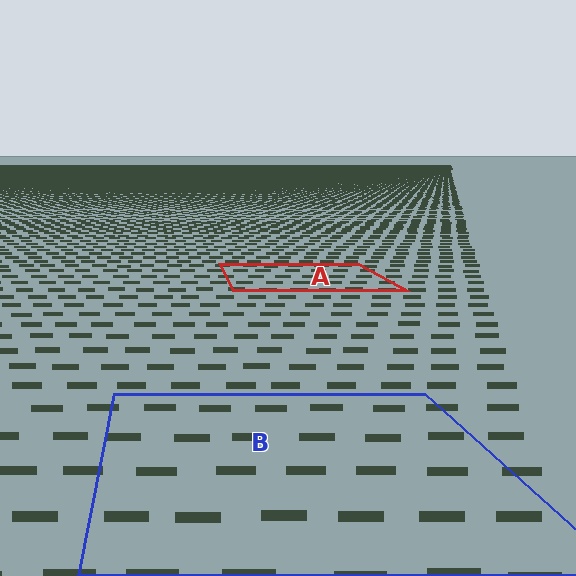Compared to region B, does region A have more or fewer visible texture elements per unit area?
Region A has more texture elements per unit area — they are packed more densely because it is farther away.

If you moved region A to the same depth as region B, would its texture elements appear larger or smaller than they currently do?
They would appear larger. At a closer depth, the same texture elements are projected at a bigger on-screen size.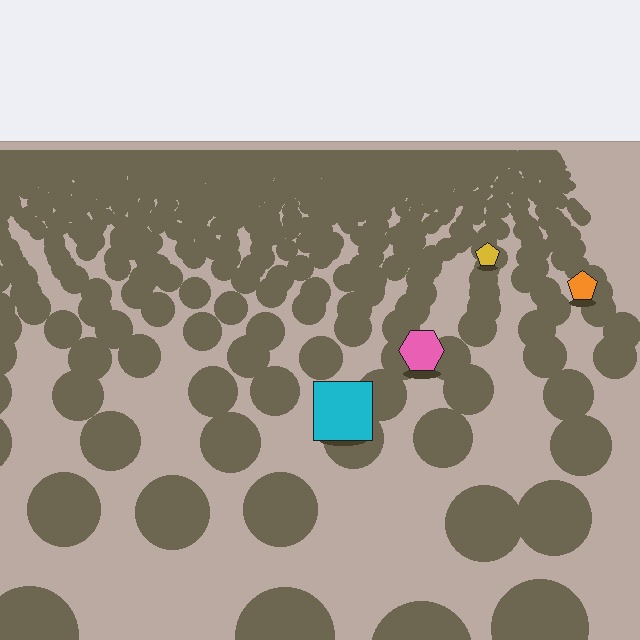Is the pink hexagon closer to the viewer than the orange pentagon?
Yes. The pink hexagon is closer — you can tell from the texture gradient: the ground texture is coarser near it.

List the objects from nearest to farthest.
From nearest to farthest: the cyan square, the pink hexagon, the orange pentagon, the yellow pentagon.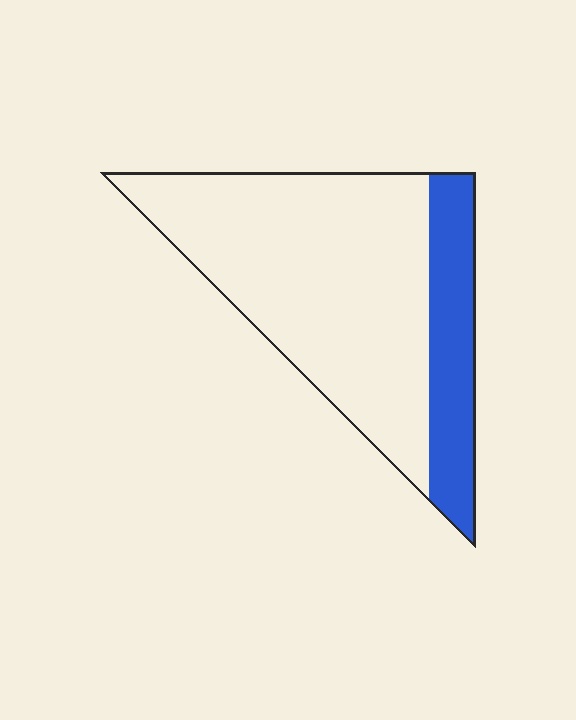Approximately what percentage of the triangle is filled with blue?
Approximately 25%.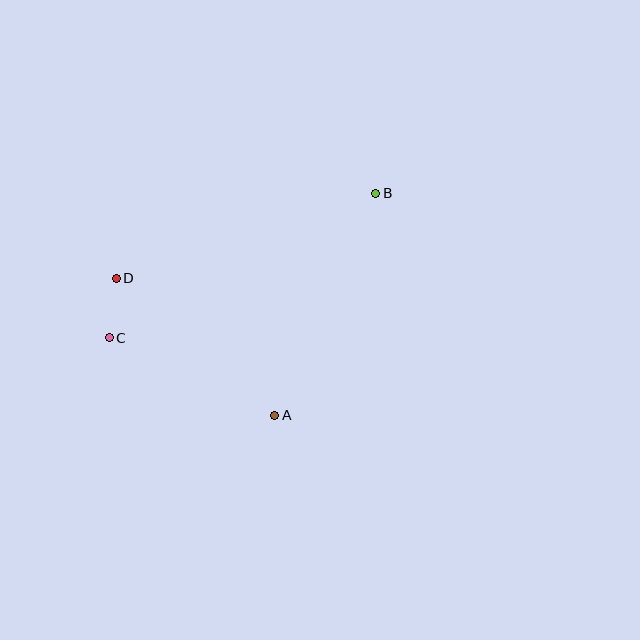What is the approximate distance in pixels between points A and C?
The distance between A and C is approximately 183 pixels.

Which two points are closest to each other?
Points C and D are closest to each other.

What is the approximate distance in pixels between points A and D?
The distance between A and D is approximately 210 pixels.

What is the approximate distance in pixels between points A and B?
The distance between A and B is approximately 244 pixels.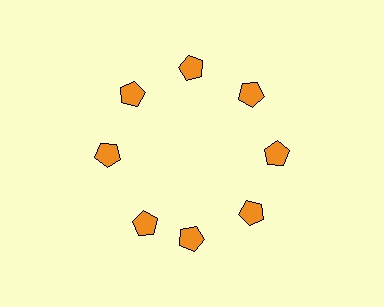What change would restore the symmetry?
The symmetry would be restored by rotating it back into even spacing with its neighbors so that all 8 pentagons sit at equal angles and equal distance from the center.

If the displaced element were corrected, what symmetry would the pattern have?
It would have 8-fold rotational symmetry — the pattern would map onto itself every 45 degrees.